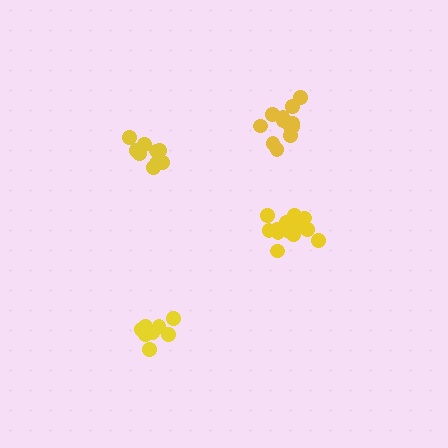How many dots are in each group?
Group 1: 8 dots, Group 2: 12 dots, Group 3: 9 dots, Group 4: 13 dots (42 total).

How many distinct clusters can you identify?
There are 4 distinct clusters.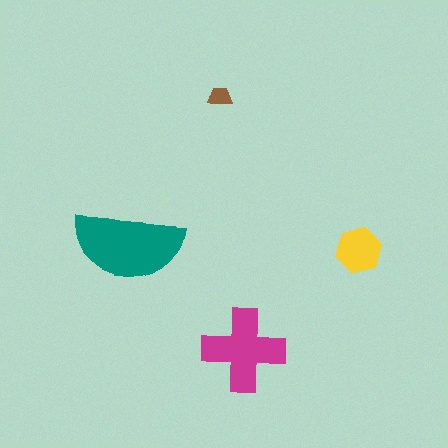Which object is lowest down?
The magenta cross is bottommost.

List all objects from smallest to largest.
The brown trapezoid, the yellow hexagon, the magenta cross, the teal semicircle.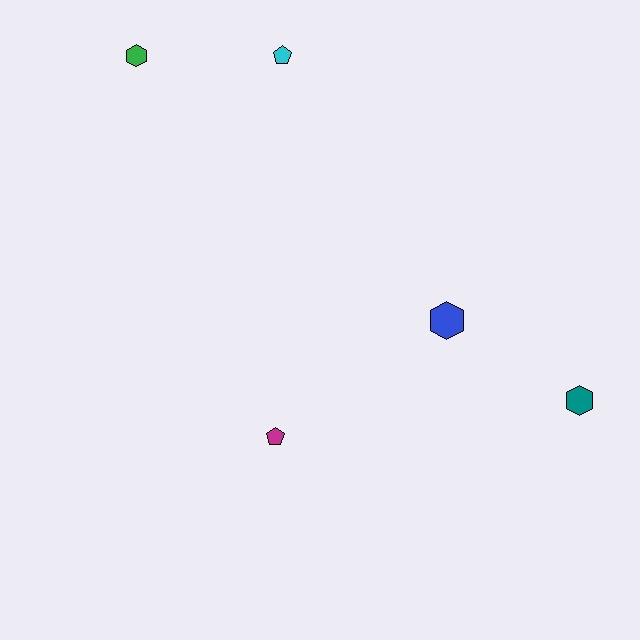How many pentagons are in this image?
There are 2 pentagons.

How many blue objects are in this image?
There is 1 blue object.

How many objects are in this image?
There are 5 objects.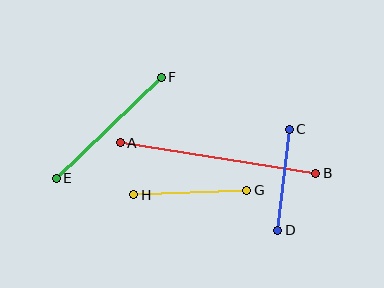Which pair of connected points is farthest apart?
Points A and B are farthest apart.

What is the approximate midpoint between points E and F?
The midpoint is at approximately (109, 128) pixels.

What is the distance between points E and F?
The distance is approximately 146 pixels.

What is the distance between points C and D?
The distance is approximately 101 pixels.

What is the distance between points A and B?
The distance is approximately 198 pixels.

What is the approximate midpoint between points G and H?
The midpoint is at approximately (190, 192) pixels.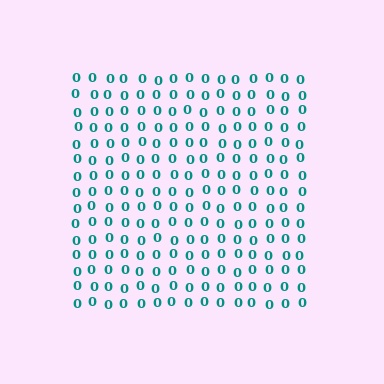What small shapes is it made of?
It is made of small digit 0's.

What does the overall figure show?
The overall figure shows a square.